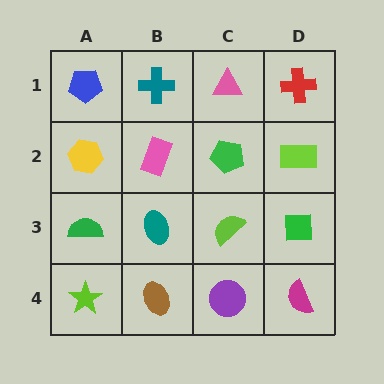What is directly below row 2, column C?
A lime semicircle.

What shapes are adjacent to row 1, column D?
A lime rectangle (row 2, column D), a pink triangle (row 1, column C).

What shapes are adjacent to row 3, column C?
A green pentagon (row 2, column C), a purple circle (row 4, column C), a teal ellipse (row 3, column B), a green square (row 3, column D).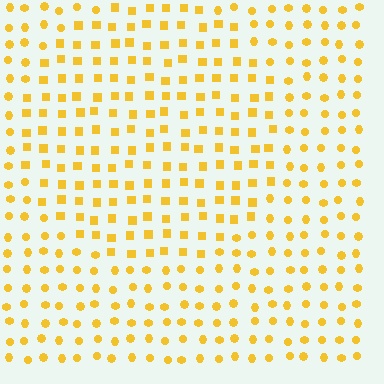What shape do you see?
I see a circle.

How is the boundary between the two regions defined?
The boundary is defined by a change in element shape: squares inside vs. circles outside. All elements share the same color and spacing.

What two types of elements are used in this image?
The image uses squares inside the circle region and circles outside it.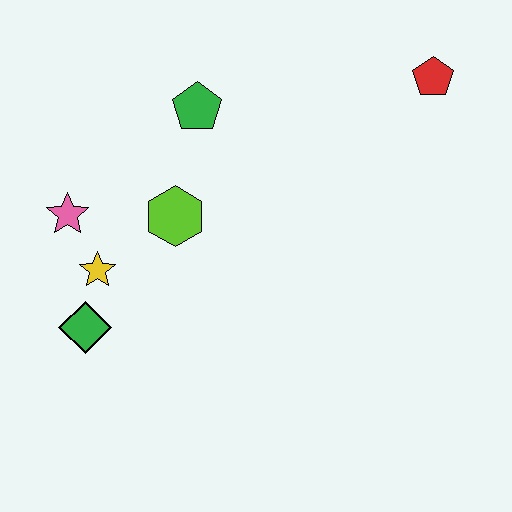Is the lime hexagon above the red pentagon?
No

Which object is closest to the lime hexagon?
The yellow star is closest to the lime hexagon.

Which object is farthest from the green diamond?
The red pentagon is farthest from the green diamond.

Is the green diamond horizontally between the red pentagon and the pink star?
Yes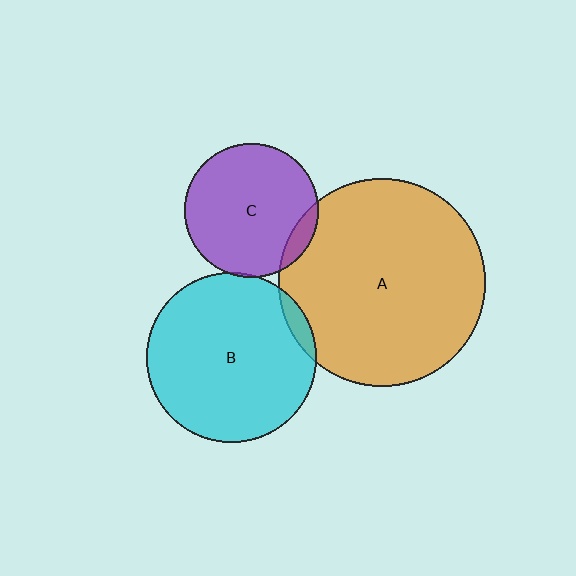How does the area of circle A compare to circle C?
Approximately 2.4 times.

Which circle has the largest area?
Circle A (orange).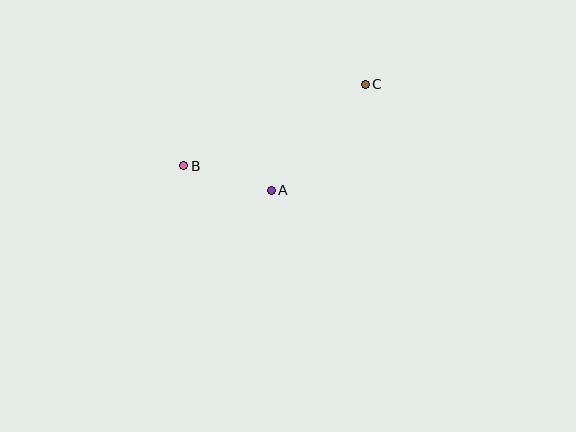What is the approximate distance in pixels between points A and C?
The distance between A and C is approximately 142 pixels.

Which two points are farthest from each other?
Points B and C are farthest from each other.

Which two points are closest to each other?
Points A and B are closest to each other.